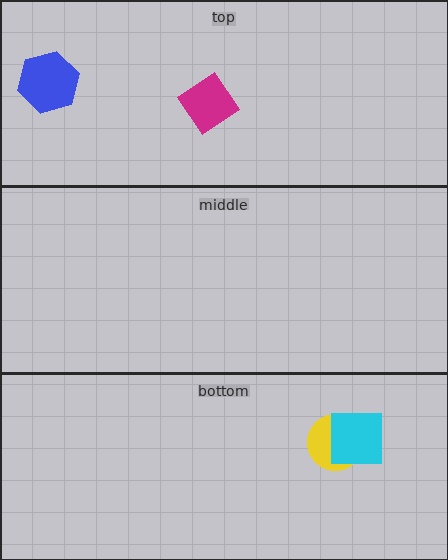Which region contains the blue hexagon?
The top region.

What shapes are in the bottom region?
The yellow circle, the cyan square.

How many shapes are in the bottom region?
2.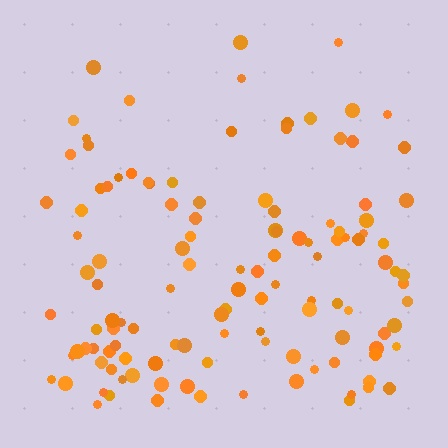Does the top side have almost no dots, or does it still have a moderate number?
Still a moderate number, just noticeably fewer than the bottom.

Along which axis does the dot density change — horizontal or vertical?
Vertical.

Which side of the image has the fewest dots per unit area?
The top.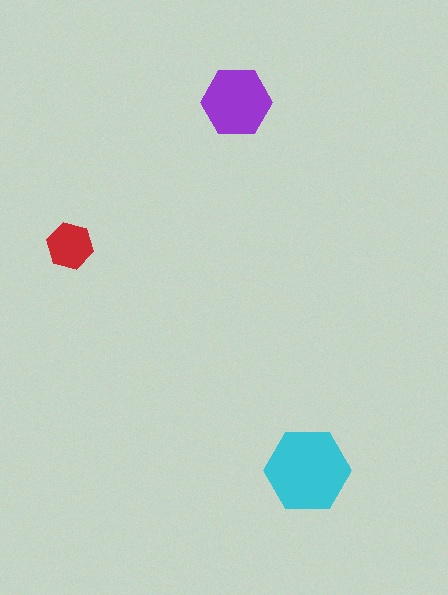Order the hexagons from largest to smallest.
the cyan one, the purple one, the red one.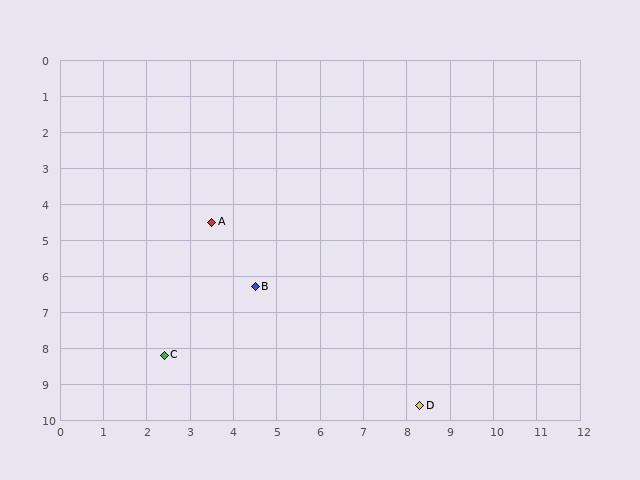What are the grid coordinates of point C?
Point C is at approximately (2.4, 8.2).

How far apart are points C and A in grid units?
Points C and A are about 3.9 grid units apart.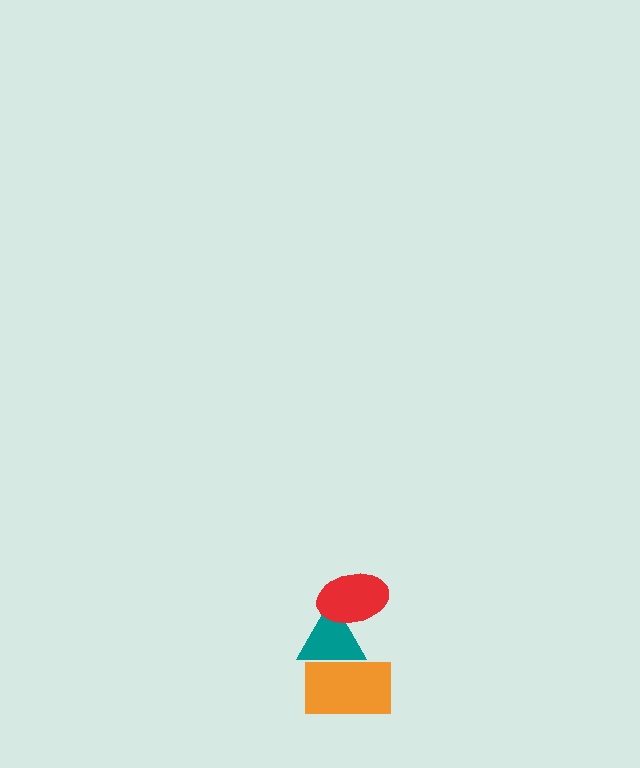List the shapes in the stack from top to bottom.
From top to bottom: the red ellipse, the teal triangle, the orange rectangle.